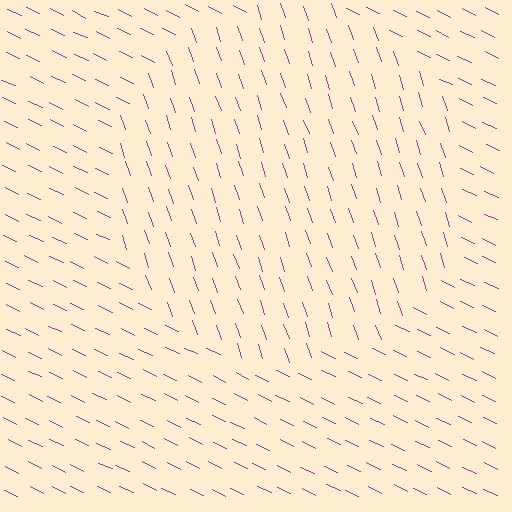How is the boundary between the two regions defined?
The boundary is defined purely by a change in line orientation (approximately 45 degrees difference). All lines are the same color and thickness.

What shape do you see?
I see a circle.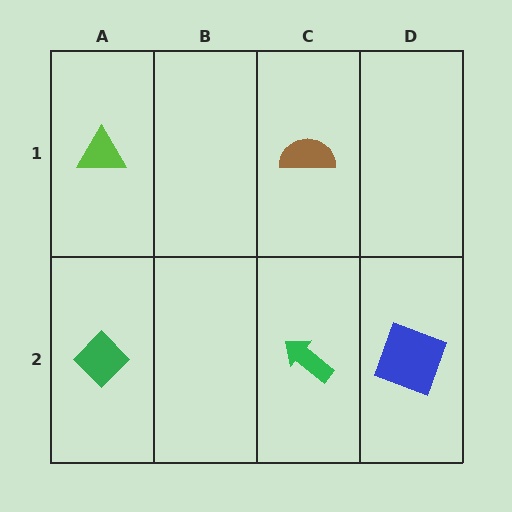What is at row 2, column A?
A green diamond.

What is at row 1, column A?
A lime triangle.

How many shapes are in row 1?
2 shapes.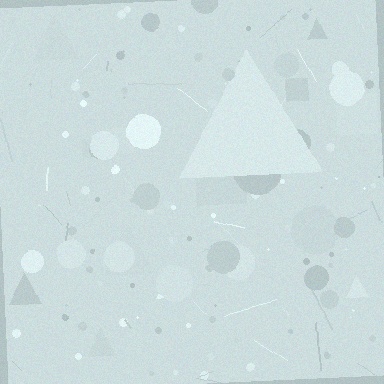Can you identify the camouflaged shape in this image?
The camouflaged shape is a triangle.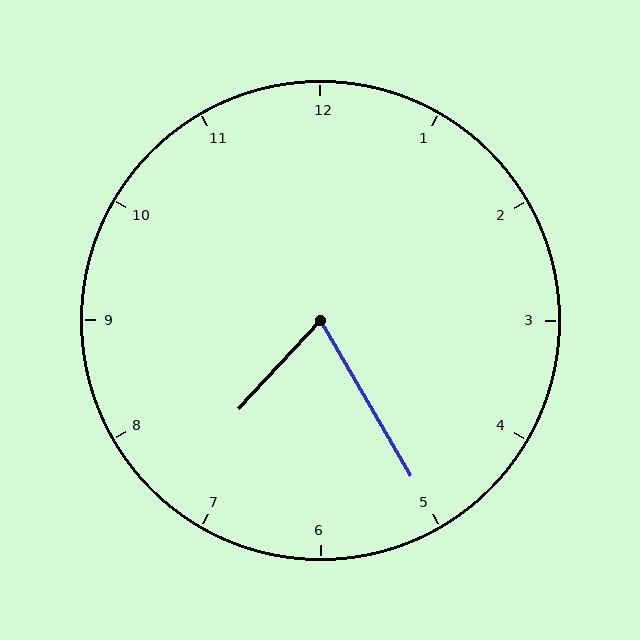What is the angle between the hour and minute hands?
Approximately 72 degrees.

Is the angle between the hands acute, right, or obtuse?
It is acute.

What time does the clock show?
7:25.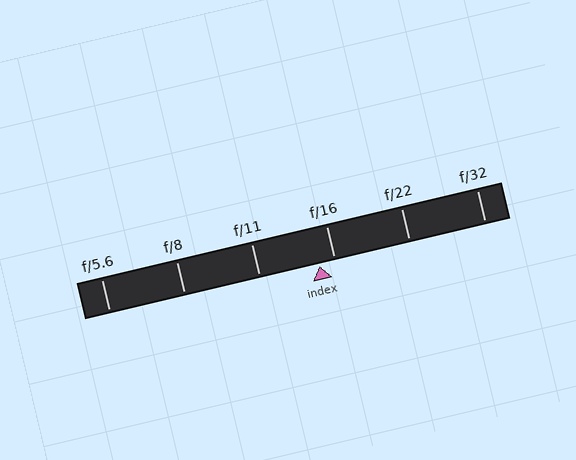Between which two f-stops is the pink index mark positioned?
The index mark is between f/11 and f/16.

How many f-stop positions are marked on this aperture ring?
There are 6 f-stop positions marked.